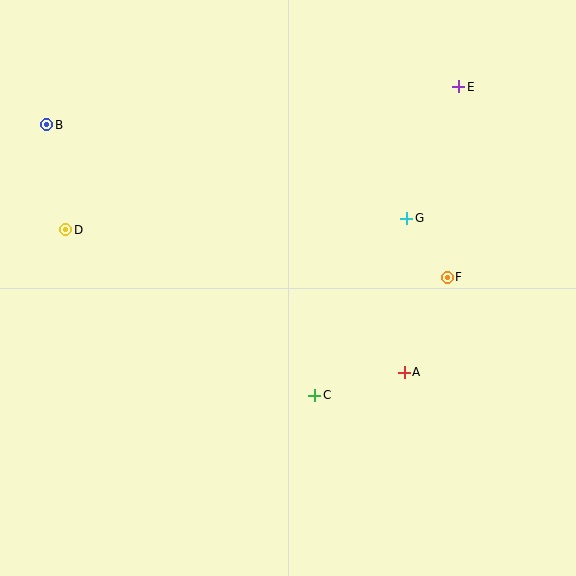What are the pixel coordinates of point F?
Point F is at (447, 277).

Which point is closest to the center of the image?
Point C at (315, 395) is closest to the center.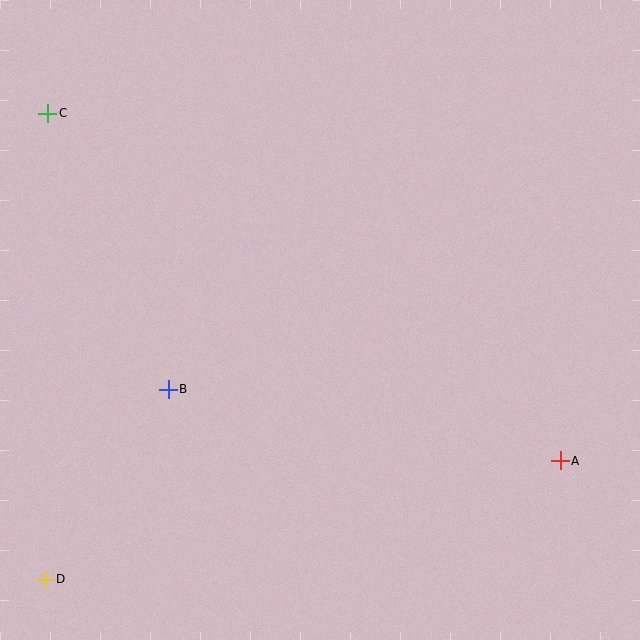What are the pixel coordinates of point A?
Point A is at (560, 461).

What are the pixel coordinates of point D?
Point D is at (45, 579).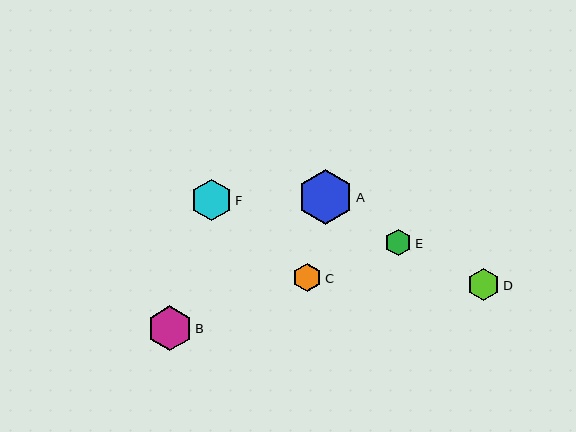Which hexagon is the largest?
Hexagon A is the largest with a size of approximately 54 pixels.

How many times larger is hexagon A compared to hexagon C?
Hexagon A is approximately 1.9 times the size of hexagon C.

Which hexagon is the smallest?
Hexagon E is the smallest with a size of approximately 27 pixels.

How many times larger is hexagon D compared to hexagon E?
Hexagon D is approximately 1.2 times the size of hexagon E.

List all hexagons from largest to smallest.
From largest to smallest: A, B, F, D, C, E.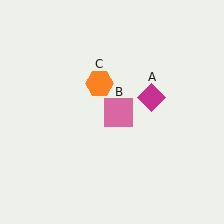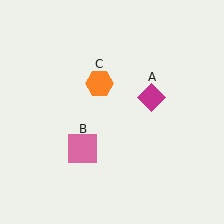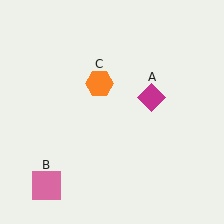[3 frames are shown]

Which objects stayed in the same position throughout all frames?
Magenta diamond (object A) and orange hexagon (object C) remained stationary.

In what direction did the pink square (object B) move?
The pink square (object B) moved down and to the left.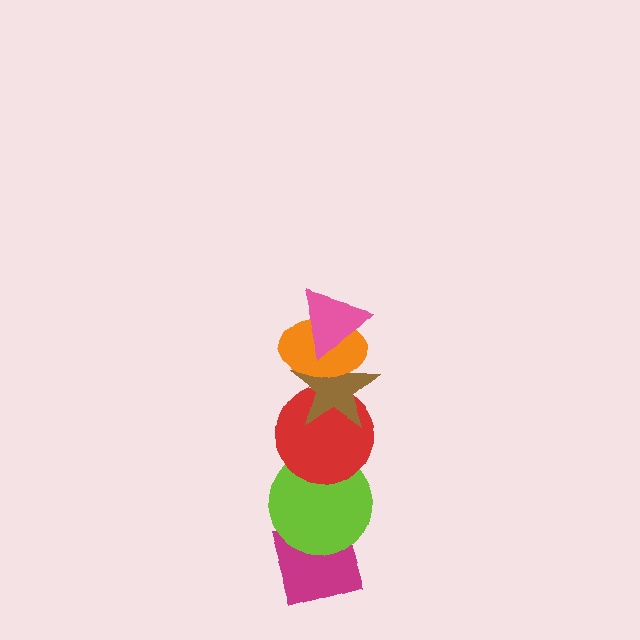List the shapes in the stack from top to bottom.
From top to bottom: the pink triangle, the orange ellipse, the brown star, the red circle, the lime circle, the magenta diamond.